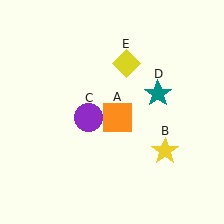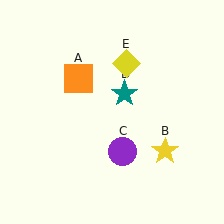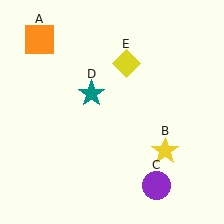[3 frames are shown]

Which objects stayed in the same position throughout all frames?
Yellow star (object B) and yellow diamond (object E) remained stationary.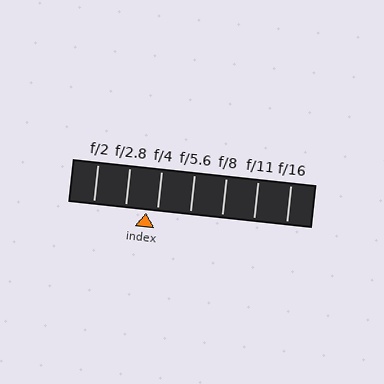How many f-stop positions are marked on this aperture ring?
There are 7 f-stop positions marked.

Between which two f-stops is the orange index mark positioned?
The index mark is between f/2.8 and f/4.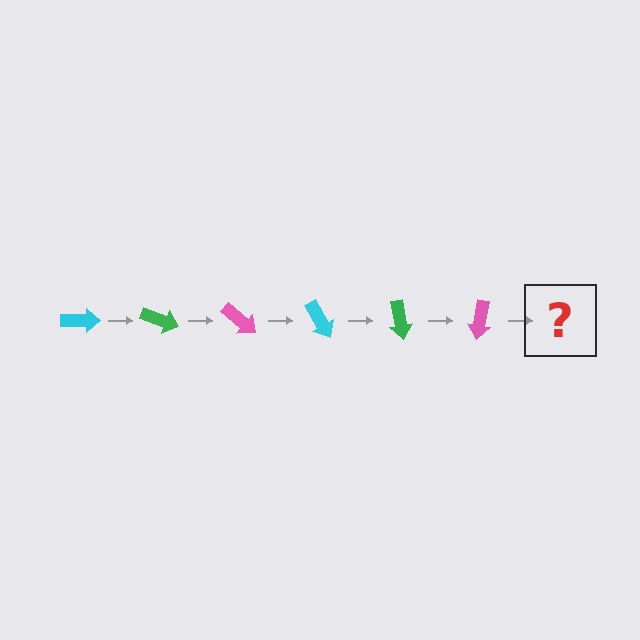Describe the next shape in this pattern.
It should be a cyan arrow, rotated 120 degrees from the start.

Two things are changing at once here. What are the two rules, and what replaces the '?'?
The two rules are that it rotates 20 degrees each step and the color cycles through cyan, green, and pink. The '?' should be a cyan arrow, rotated 120 degrees from the start.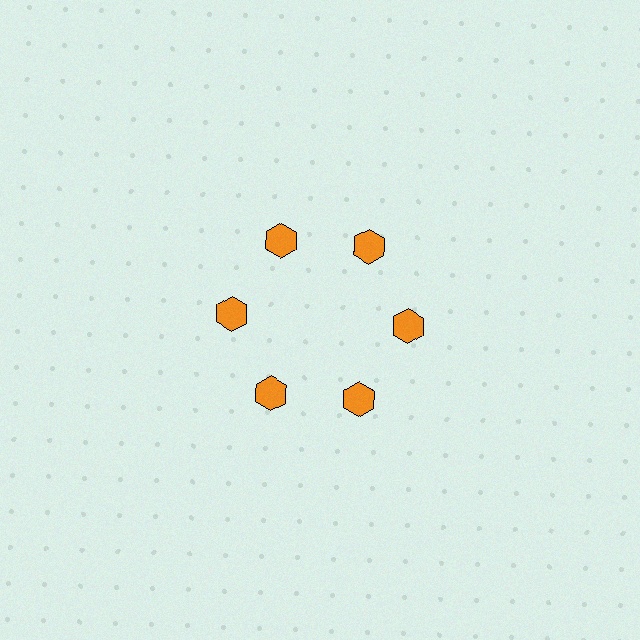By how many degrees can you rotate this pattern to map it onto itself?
The pattern maps onto itself every 60 degrees of rotation.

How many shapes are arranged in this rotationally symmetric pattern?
There are 6 shapes, arranged in 6 groups of 1.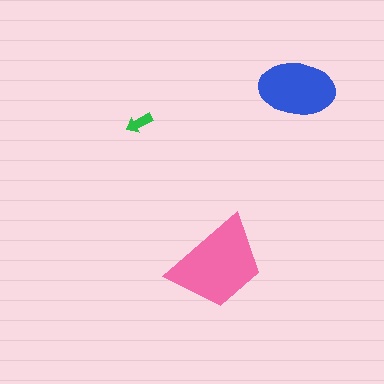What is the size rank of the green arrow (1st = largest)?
3rd.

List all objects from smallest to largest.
The green arrow, the blue ellipse, the pink trapezoid.